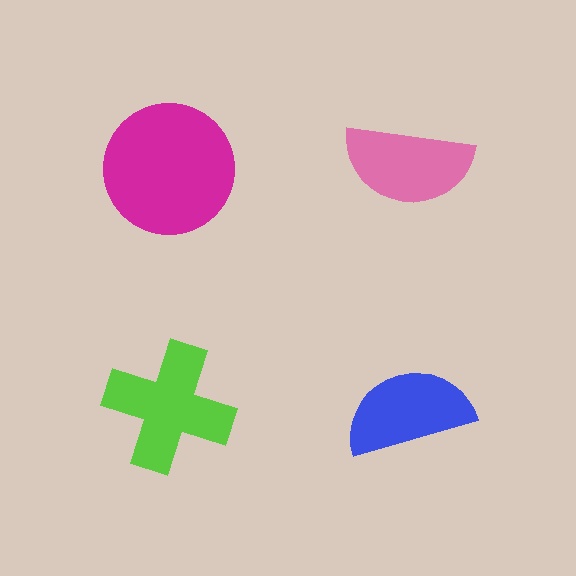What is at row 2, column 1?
A lime cross.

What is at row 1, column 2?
A pink semicircle.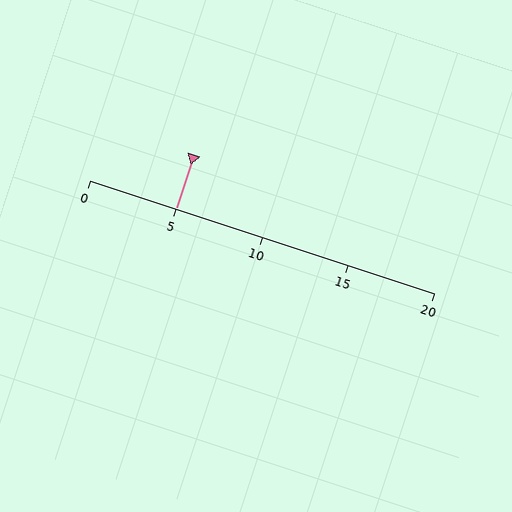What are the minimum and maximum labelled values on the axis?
The axis runs from 0 to 20.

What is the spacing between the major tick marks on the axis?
The major ticks are spaced 5 apart.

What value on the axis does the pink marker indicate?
The marker indicates approximately 5.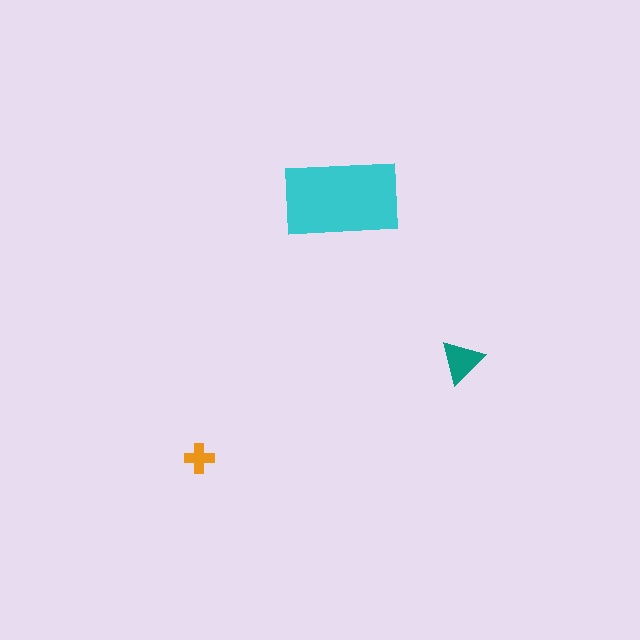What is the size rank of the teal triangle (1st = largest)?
2nd.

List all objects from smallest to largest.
The orange cross, the teal triangle, the cyan rectangle.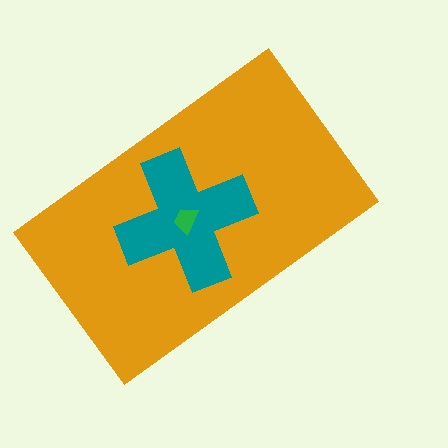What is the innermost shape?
The green trapezoid.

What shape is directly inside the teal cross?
The green trapezoid.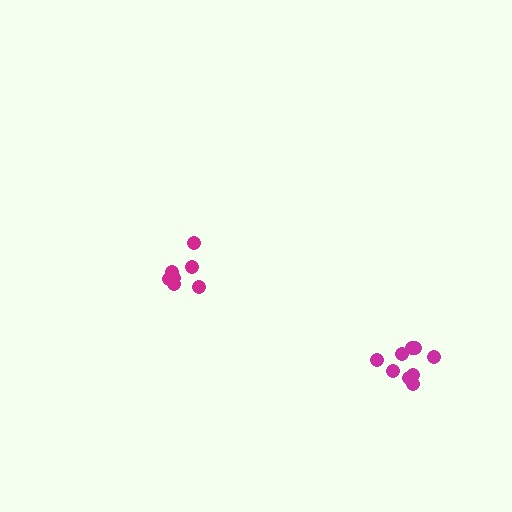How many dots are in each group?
Group 1: 9 dots, Group 2: 7 dots (16 total).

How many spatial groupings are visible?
There are 2 spatial groupings.